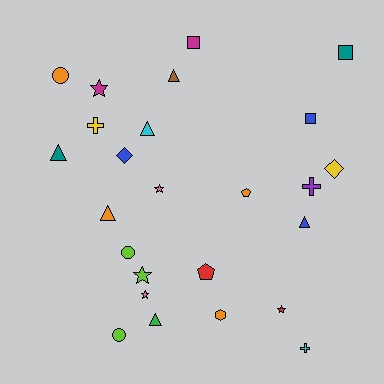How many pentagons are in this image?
There are 2 pentagons.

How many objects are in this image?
There are 25 objects.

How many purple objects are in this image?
There is 1 purple object.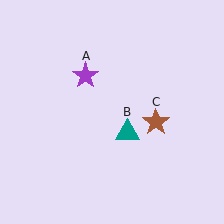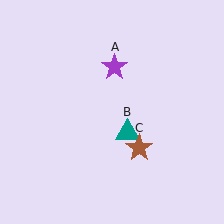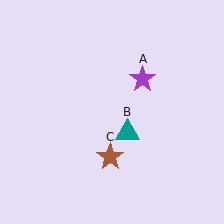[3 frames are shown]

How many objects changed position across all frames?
2 objects changed position: purple star (object A), brown star (object C).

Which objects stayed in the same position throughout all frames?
Teal triangle (object B) remained stationary.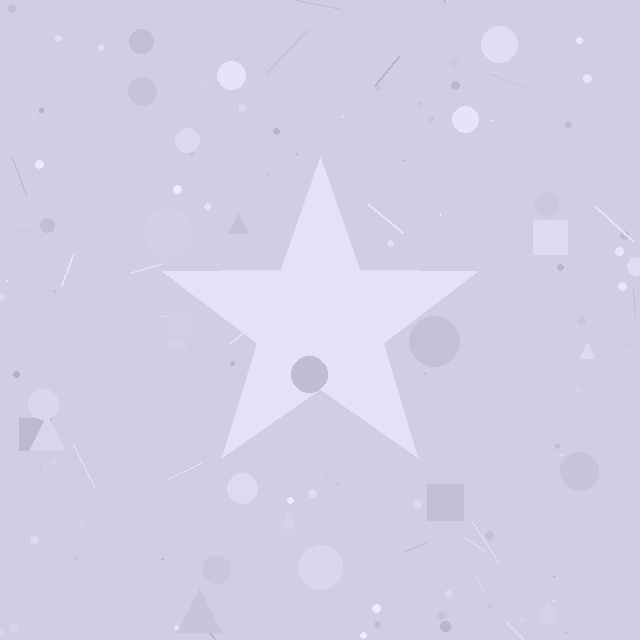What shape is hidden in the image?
A star is hidden in the image.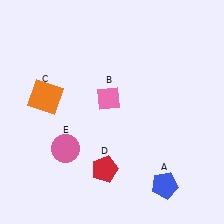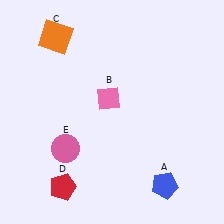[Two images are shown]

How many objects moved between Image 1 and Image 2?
2 objects moved between the two images.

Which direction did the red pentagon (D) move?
The red pentagon (D) moved left.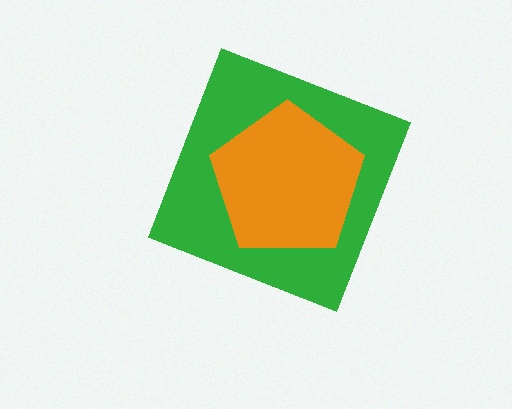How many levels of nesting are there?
2.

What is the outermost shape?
The green diamond.